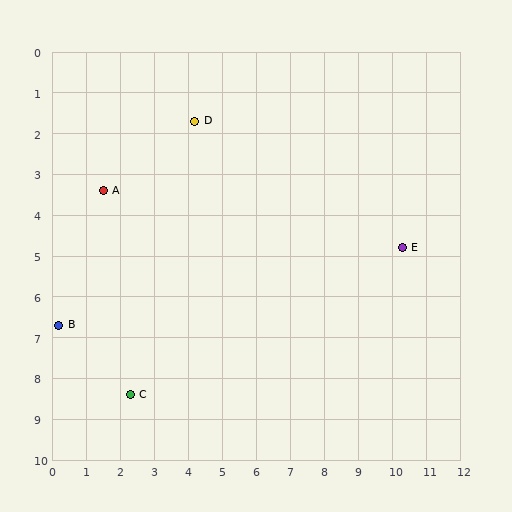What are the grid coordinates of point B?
Point B is at approximately (0.2, 6.7).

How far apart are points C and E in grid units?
Points C and E are about 8.8 grid units apart.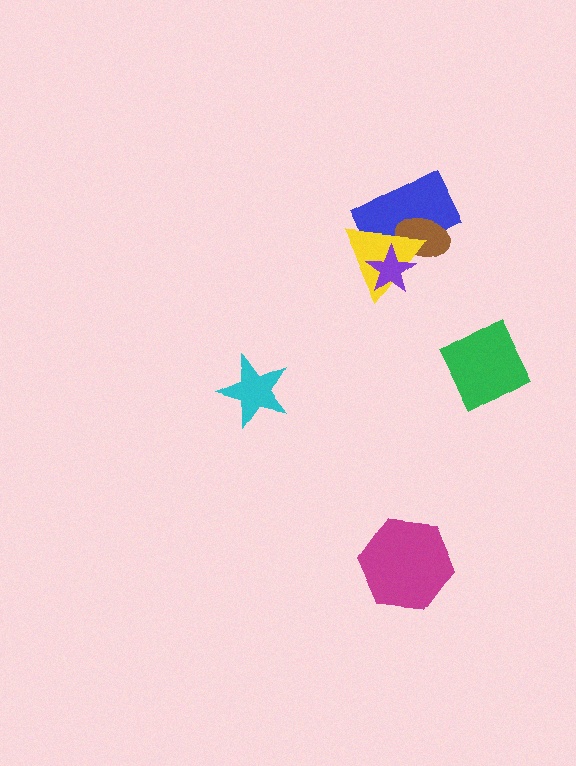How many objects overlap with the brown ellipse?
3 objects overlap with the brown ellipse.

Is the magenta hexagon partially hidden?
No, no other shape covers it.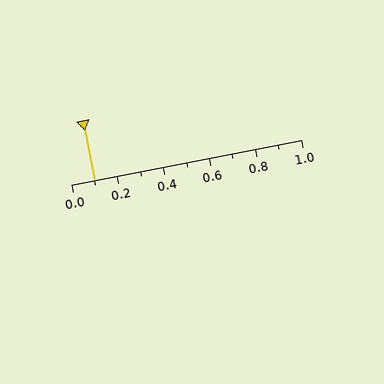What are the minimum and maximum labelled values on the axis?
The axis runs from 0.0 to 1.0.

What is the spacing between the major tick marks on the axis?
The major ticks are spaced 0.2 apart.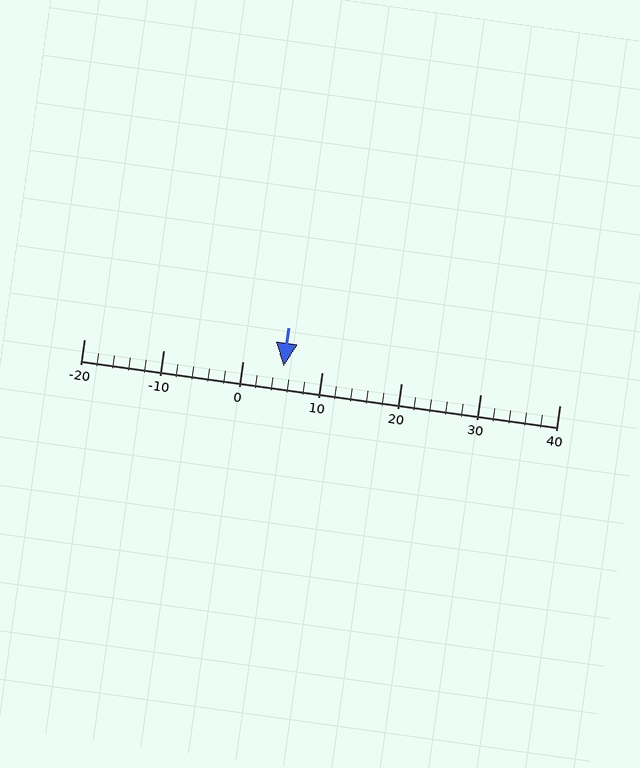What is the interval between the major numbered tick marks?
The major tick marks are spaced 10 units apart.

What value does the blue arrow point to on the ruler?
The blue arrow points to approximately 5.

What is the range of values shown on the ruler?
The ruler shows values from -20 to 40.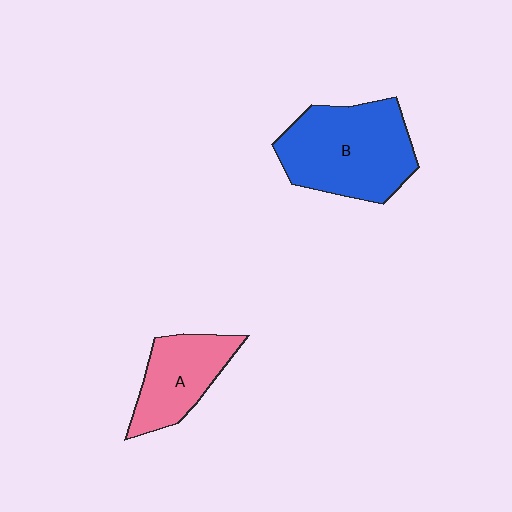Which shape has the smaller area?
Shape A (pink).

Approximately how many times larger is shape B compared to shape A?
Approximately 1.6 times.